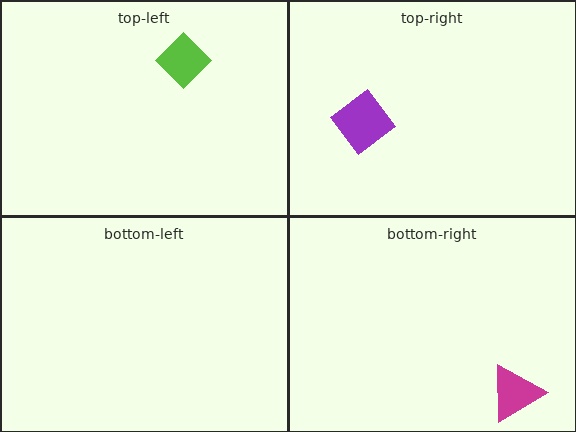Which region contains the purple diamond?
The top-right region.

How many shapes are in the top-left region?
1.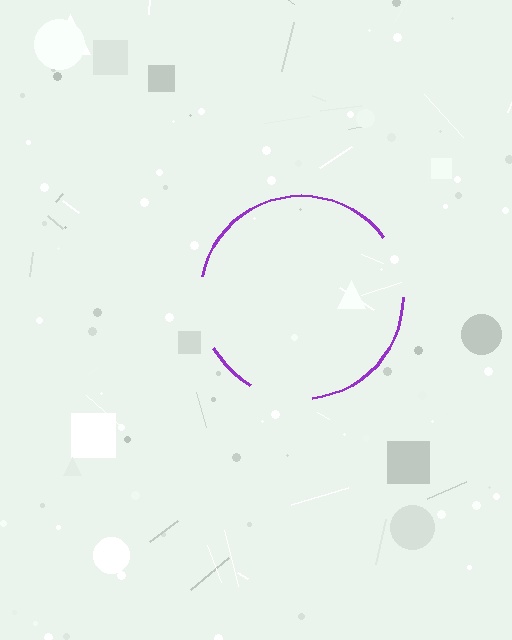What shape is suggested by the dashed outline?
The dashed outline suggests a circle.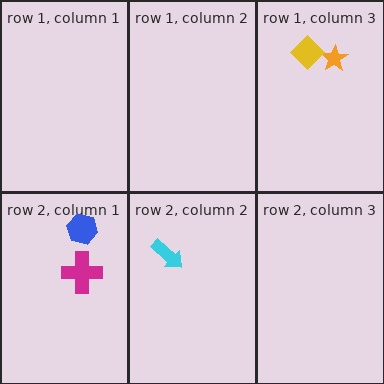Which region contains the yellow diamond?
The row 1, column 3 region.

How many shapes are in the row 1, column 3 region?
2.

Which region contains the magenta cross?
The row 2, column 1 region.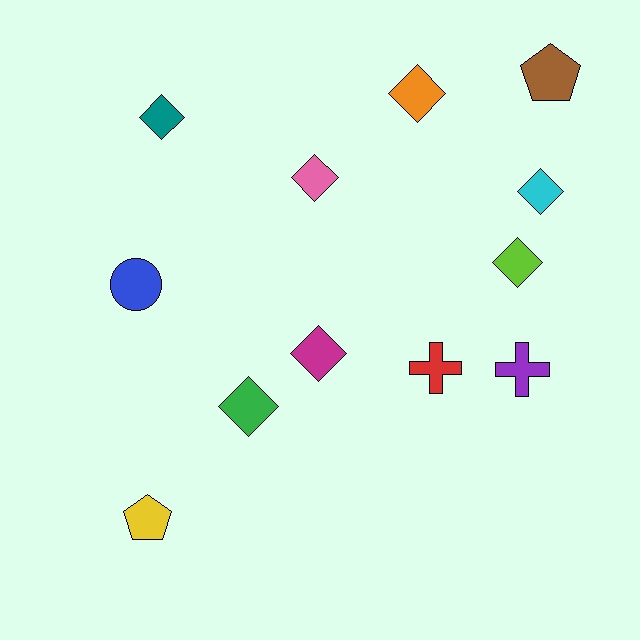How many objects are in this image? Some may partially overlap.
There are 12 objects.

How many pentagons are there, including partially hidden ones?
There are 2 pentagons.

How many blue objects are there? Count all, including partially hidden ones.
There is 1 blue object.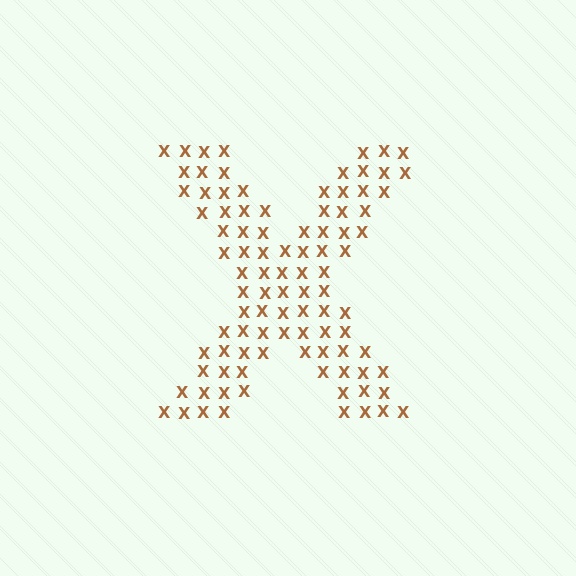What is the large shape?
The large shape is the letter X.